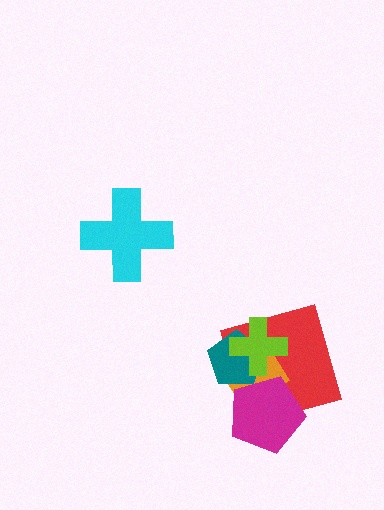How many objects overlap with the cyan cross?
0 objects overlap with the cyan cross.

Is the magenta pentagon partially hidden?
No, no other shape covers it.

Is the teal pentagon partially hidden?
Yes, it is partially covered by another shape.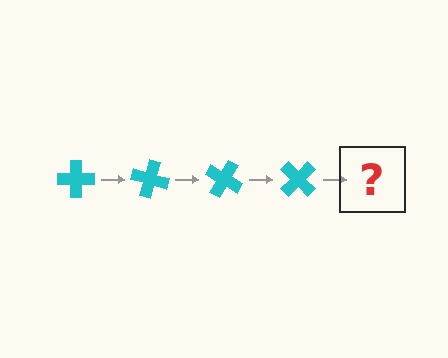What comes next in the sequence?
The next element should be a cyan cross rotated 60 degrees.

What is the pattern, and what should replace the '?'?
The pattern is that the cross rotates 15 degrees each step. The '?' should be a cyan cross rotated 60 degrees.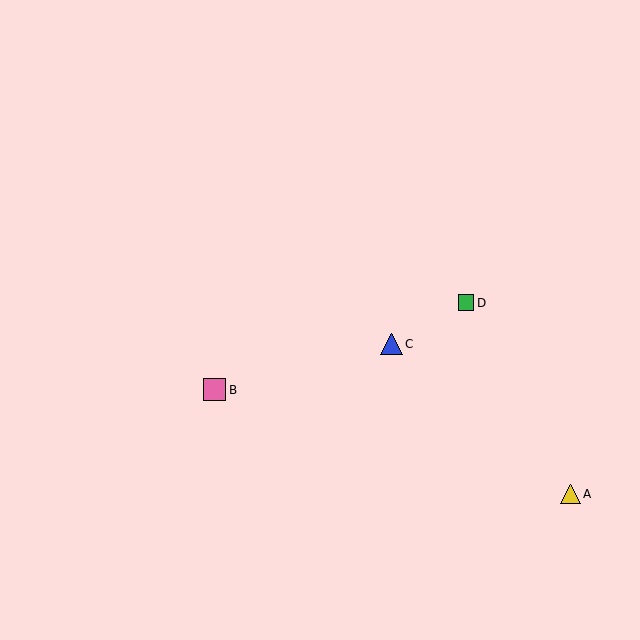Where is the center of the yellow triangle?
The center of the yellow triangle is at (570, 494).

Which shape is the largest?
The pink square (labeled B) is the largest.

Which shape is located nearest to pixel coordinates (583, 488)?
The yellow triangle (labeled A) at (570, 494) is nearest to that location.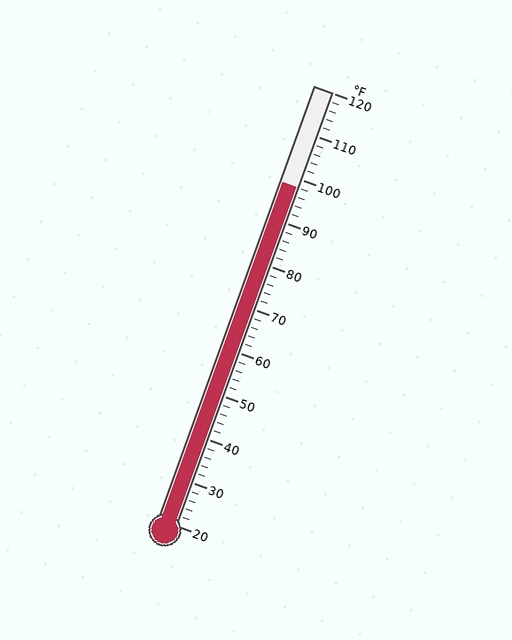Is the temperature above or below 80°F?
The temperature is above 80°F.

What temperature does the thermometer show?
The thermometer shows approximately 98°F.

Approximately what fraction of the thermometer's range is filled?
The thermometer is filled to approximately 80% of its range.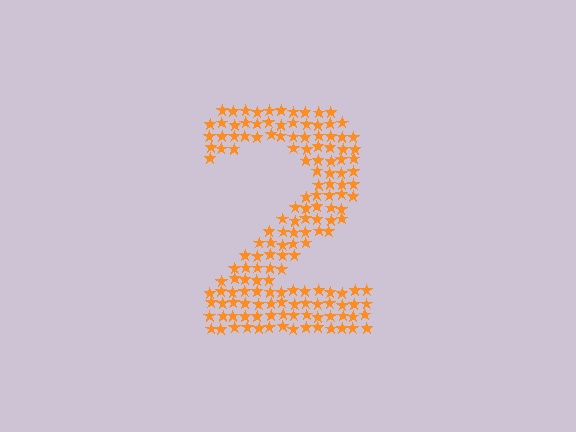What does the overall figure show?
The overall figure shows the digit 2.